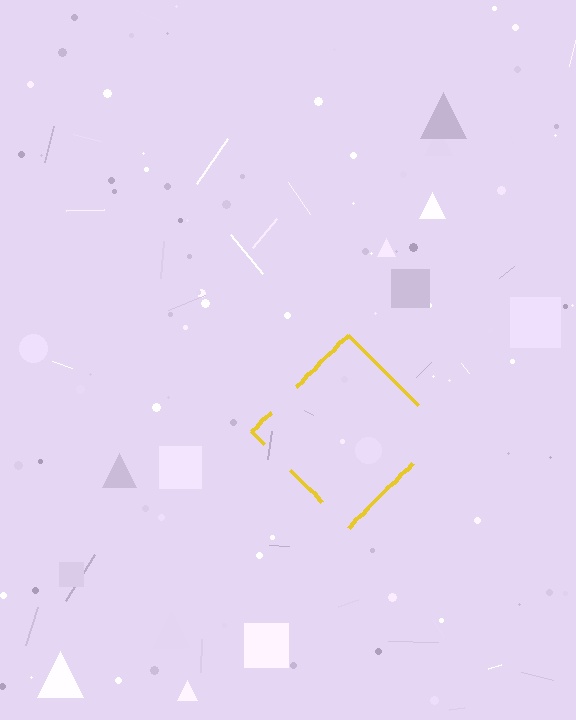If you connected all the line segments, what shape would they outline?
They would outline a diamond.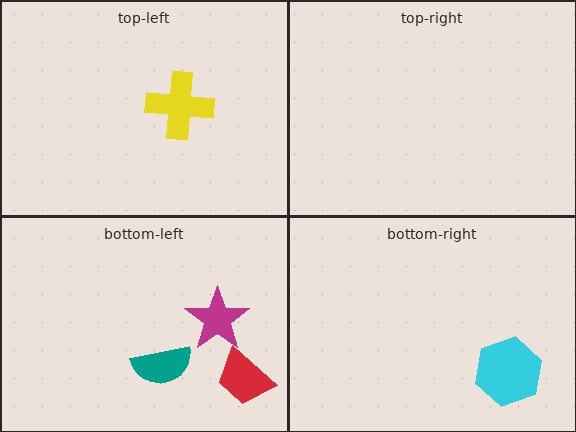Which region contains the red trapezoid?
The bottom-left region.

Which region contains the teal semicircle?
The bottom-left region.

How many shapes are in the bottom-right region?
1.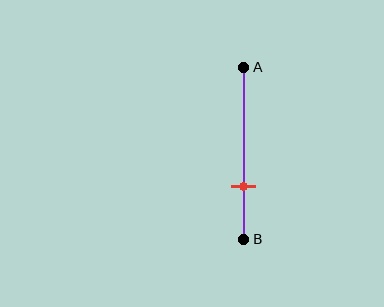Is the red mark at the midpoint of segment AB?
No, the mark is at about 70% from A, not at the 50% midpoint.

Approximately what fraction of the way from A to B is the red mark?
The red mark is approximately 70% of the way from A to B.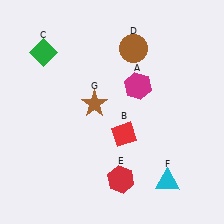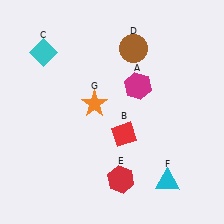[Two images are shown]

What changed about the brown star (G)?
In Image 1, G is brown. In Image 2, it changed to orange.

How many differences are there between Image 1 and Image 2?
There are 2 differences between the two images.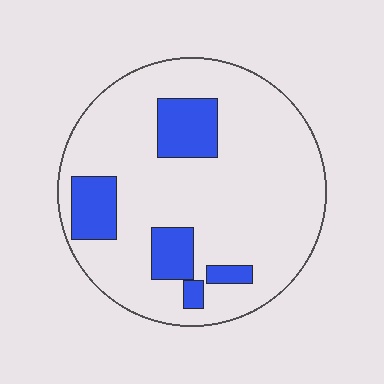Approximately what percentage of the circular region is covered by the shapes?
Approximately 20%.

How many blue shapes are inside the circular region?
5.